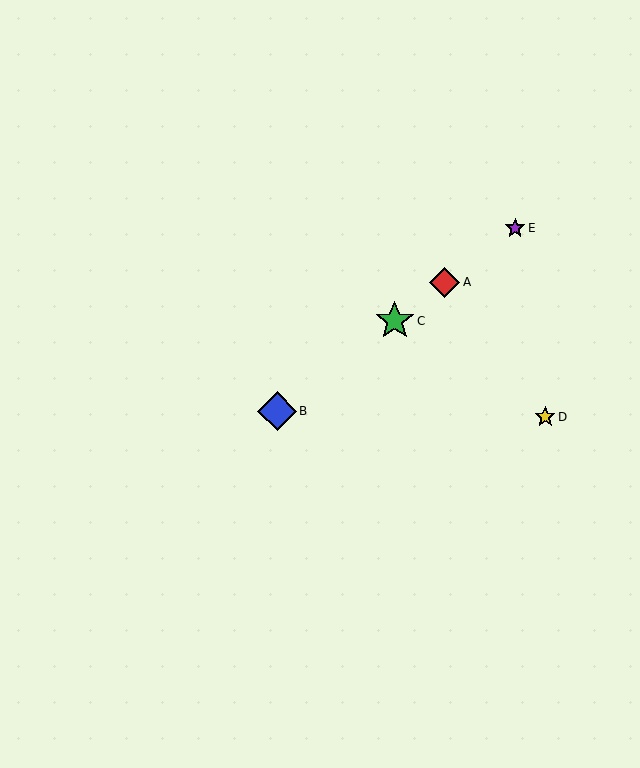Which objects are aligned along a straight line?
Objects A, B, C, E are aligned along a straight line.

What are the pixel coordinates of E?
Object E is at (515, 228).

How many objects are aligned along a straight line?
4 objects (A, B, C, E) are aligned along a straight line.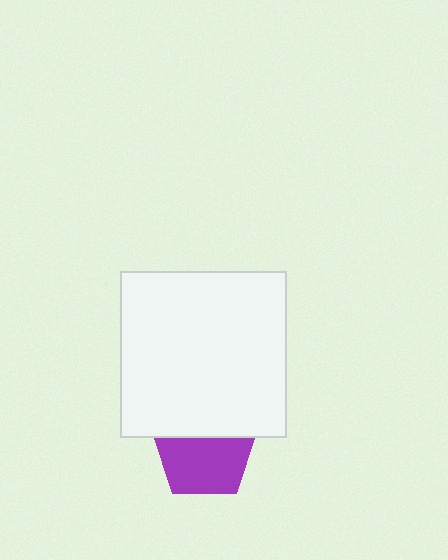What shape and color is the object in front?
The object in front is a white square.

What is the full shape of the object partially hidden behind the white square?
The partially hidden object is a purple pentagon.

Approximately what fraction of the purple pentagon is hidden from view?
Roughly 35% of the purple pentagon is hidden behind the white square.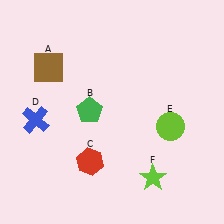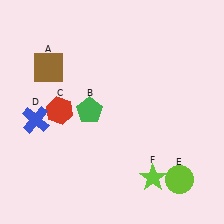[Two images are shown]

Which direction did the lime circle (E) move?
The lime circle (E) moved down.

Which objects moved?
The objects that moved are: the red hexagon (C), the lime circle (E).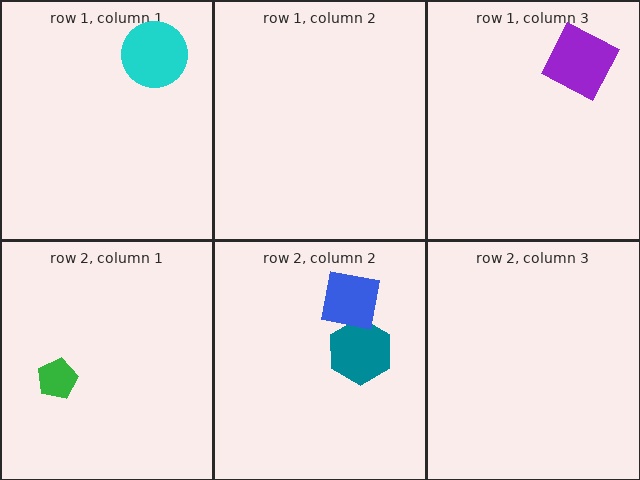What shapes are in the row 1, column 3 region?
The purple square.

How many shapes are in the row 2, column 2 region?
2.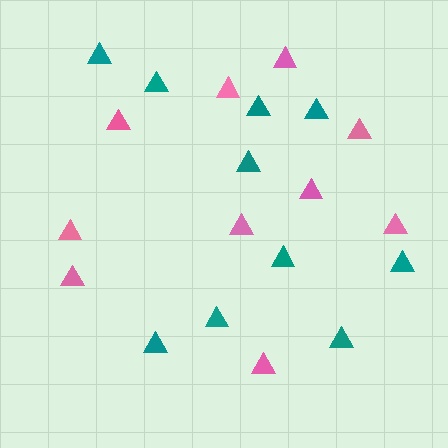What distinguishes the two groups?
There are 2 groups: one group of teal triangles (10) and one group of pink triangles (10).